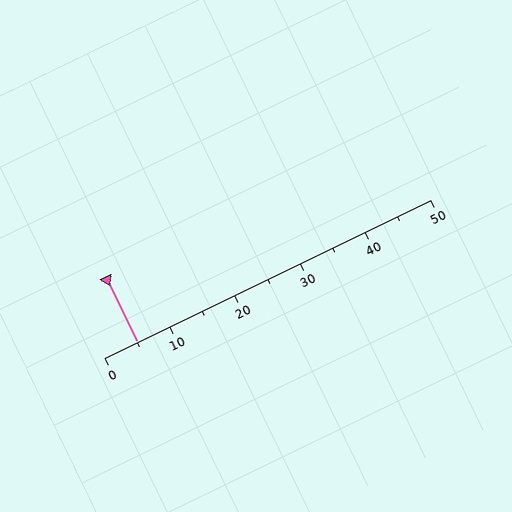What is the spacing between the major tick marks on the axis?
The major ticks are spaced 10 apart.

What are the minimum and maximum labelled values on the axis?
The axis runs from 0 to 50.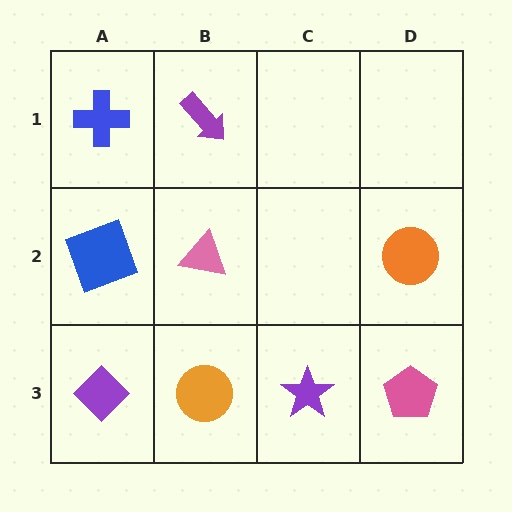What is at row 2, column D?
An orange circle.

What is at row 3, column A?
A purple diamond.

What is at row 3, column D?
A pink pentagon.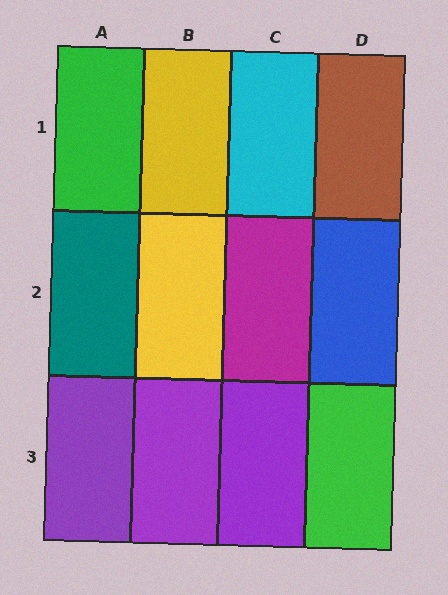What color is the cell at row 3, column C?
Purple.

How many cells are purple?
3 cells are purple.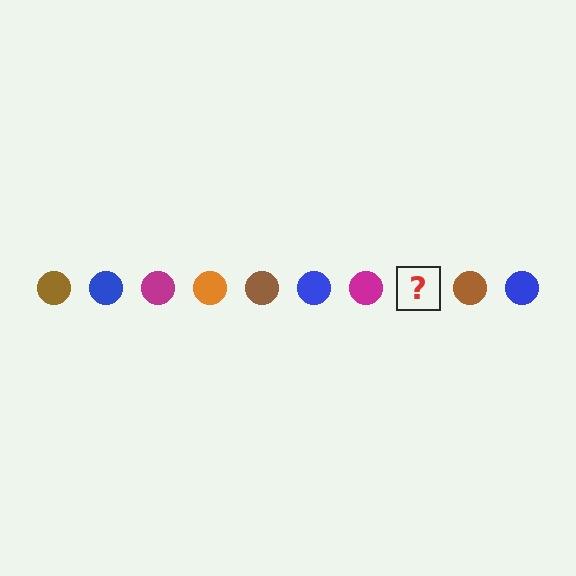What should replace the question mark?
The question mark should be replaced with an orange circle.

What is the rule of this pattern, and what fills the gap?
The rule is that the pattern cycles through brown, blue, magenta, orange circles. The gap should be filled with an orange circle.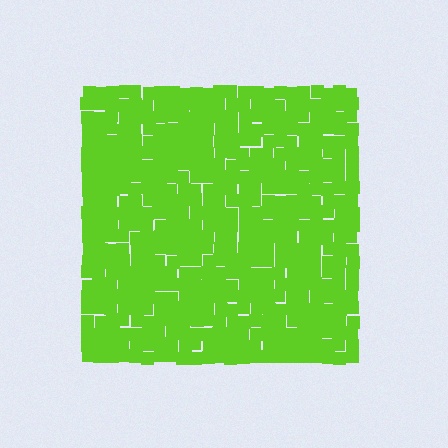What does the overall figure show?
The overall figure shows a square.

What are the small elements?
The small elements are squares.